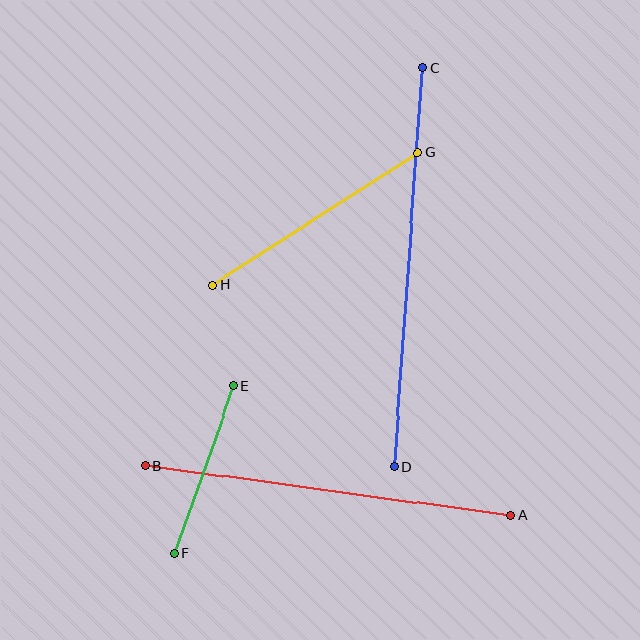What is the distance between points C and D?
The distance is approximately 399 pixels.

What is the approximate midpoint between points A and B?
The midpoint is at approximately (328, 490) pixels.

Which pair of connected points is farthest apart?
Points C and D are farthest apart.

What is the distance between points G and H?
The distance is approximately 244 pixels.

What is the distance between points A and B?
The distance is approximately 369 pixels.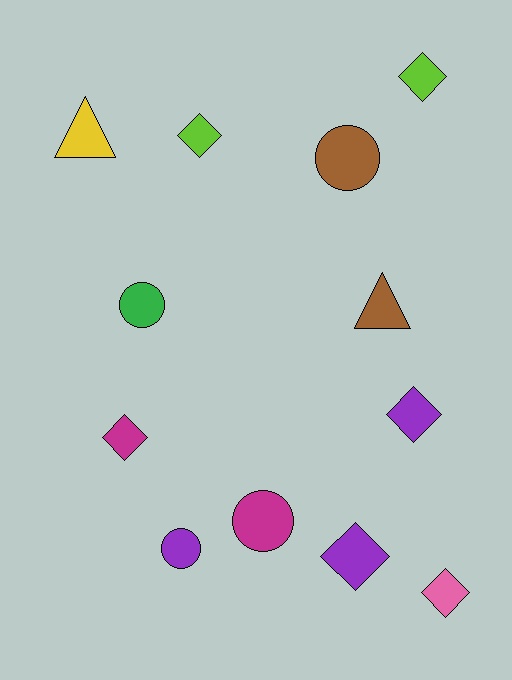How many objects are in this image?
There are 12 objects.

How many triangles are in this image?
There are 2 triangles.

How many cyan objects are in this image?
There are no cyan objects.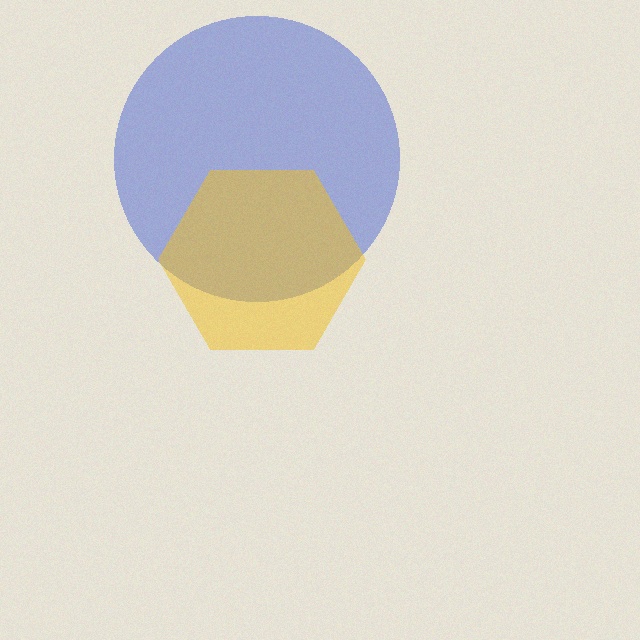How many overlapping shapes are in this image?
There are 2 overlapping shapes in the image.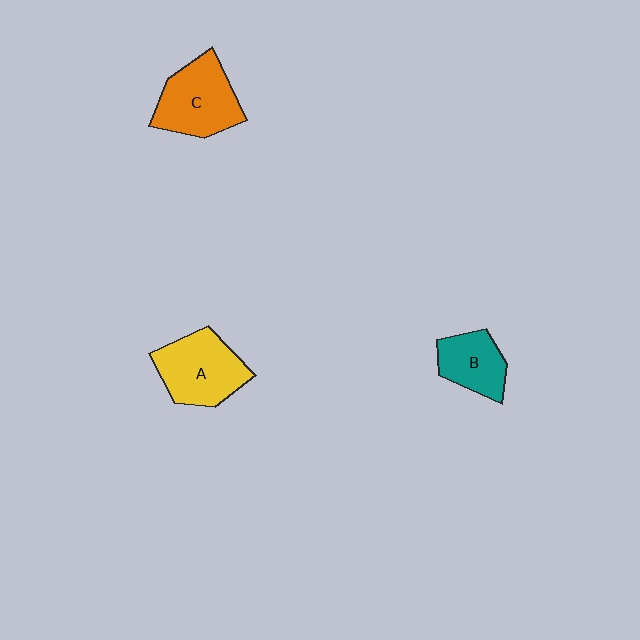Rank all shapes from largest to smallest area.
From largest to smallest: C (orange), A (yellow), B (teal).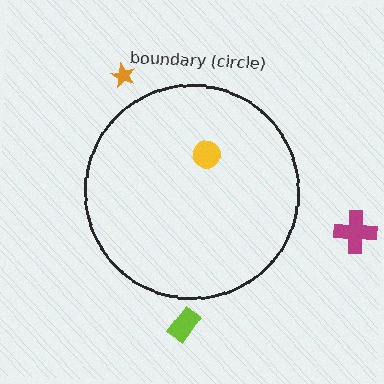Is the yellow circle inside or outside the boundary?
Inside.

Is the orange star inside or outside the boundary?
Outside.